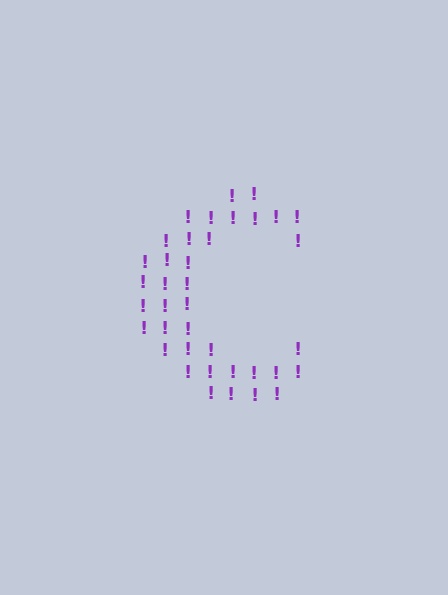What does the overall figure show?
The overall figure shows the letter C.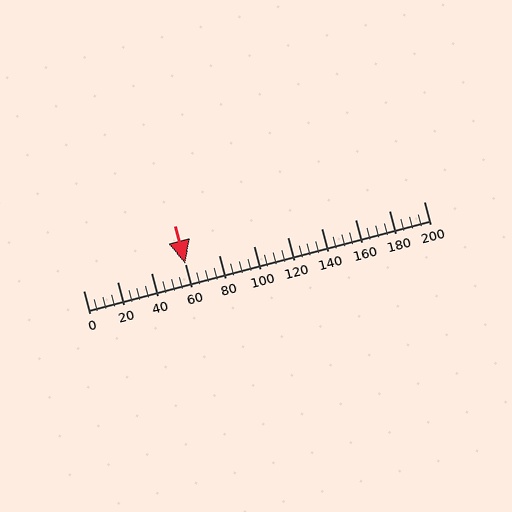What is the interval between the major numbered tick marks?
The major tick marks are spaced 20 units apart.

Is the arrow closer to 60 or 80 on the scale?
The arrow is closer to 60.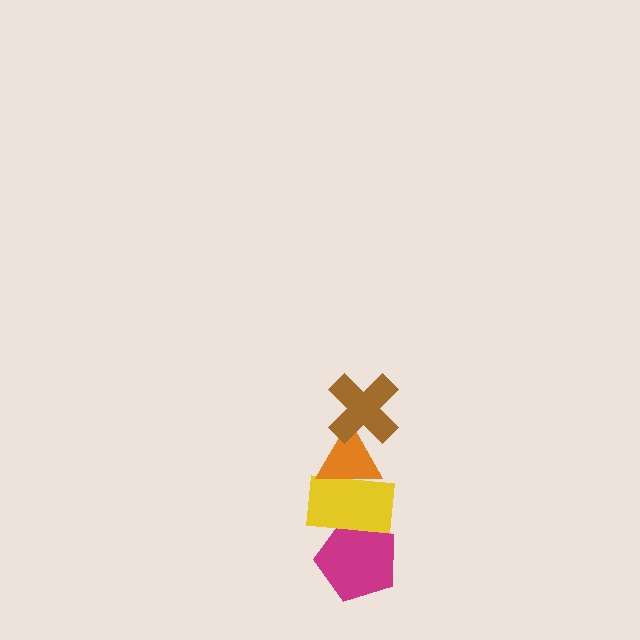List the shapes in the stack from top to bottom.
From top to bottom: the brown cross, the orange triangle, the yellow rectangle, the magenta pentagon.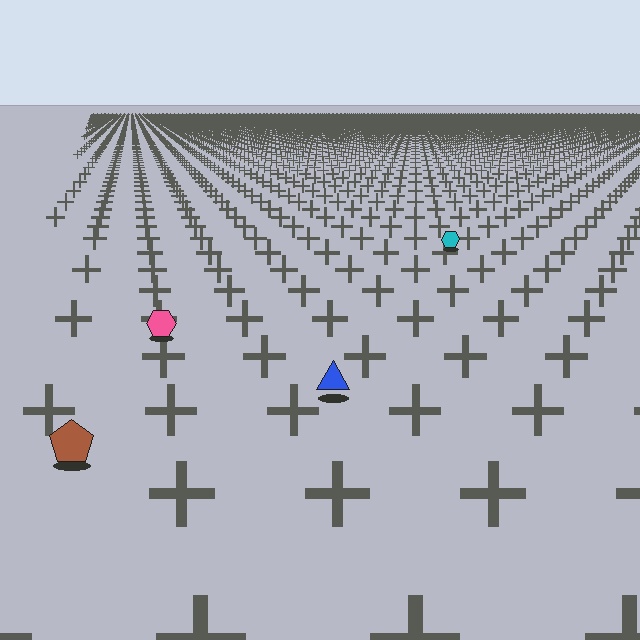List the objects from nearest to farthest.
From nearest to farthest: the brown pentagon, the blue triangle, the pink hexagon, the cyan hexagon.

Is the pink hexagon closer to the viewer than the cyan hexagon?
Yes. The pink hexagon is closer — you can tell from the texture gradient: the ground texture is coarser near it.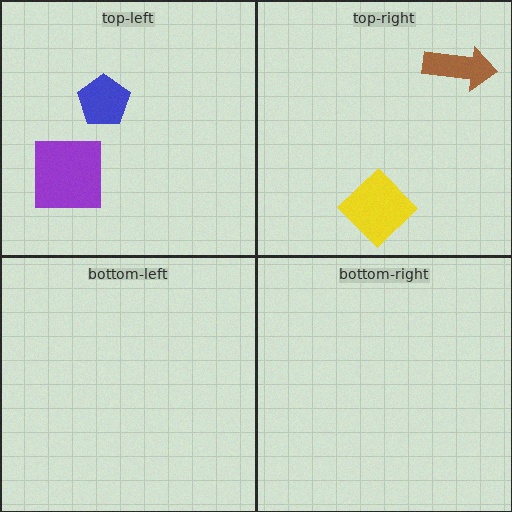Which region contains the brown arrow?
The top-right region.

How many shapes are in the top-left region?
2.